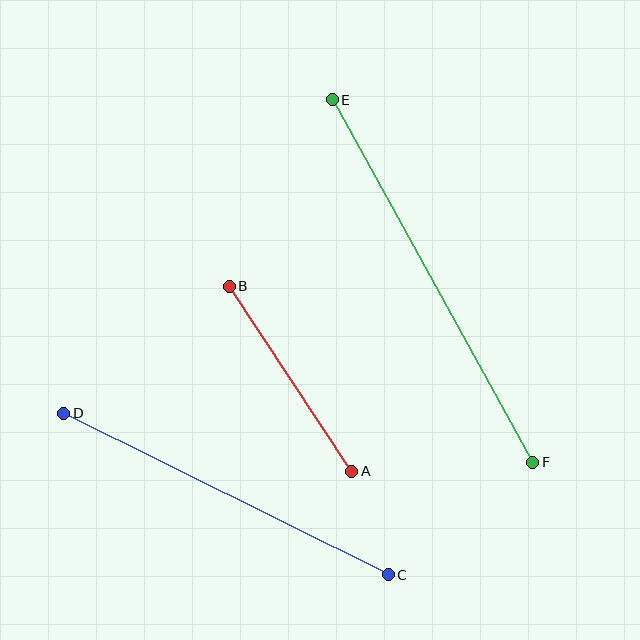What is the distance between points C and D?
The distance is approximately 362 pixels.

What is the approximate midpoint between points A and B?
The midpoint is at approximately (290, 379) pixels.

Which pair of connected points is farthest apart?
Points E and F are farthest apart.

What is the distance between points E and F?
The distance is approximately 414 pixels.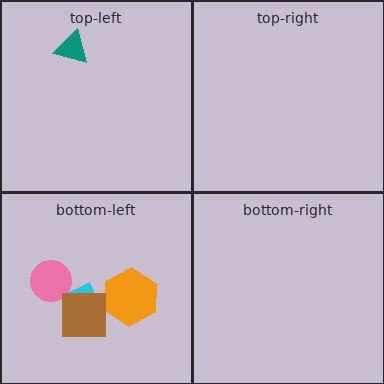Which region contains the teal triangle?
The top-left region.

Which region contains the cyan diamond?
The bottom-left region.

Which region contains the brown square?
The bottom-left region.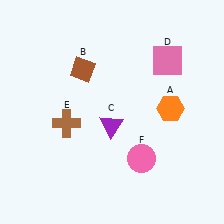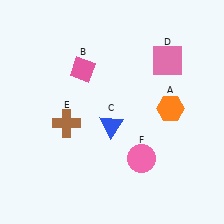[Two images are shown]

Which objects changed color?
B changed from brown to pink. C changed from purple to blue.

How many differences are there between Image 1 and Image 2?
There are 2 differences between the two images.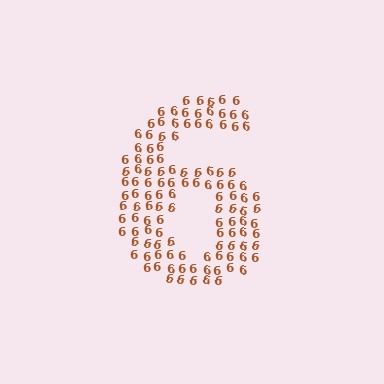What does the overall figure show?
The overall figure shows the digit 6.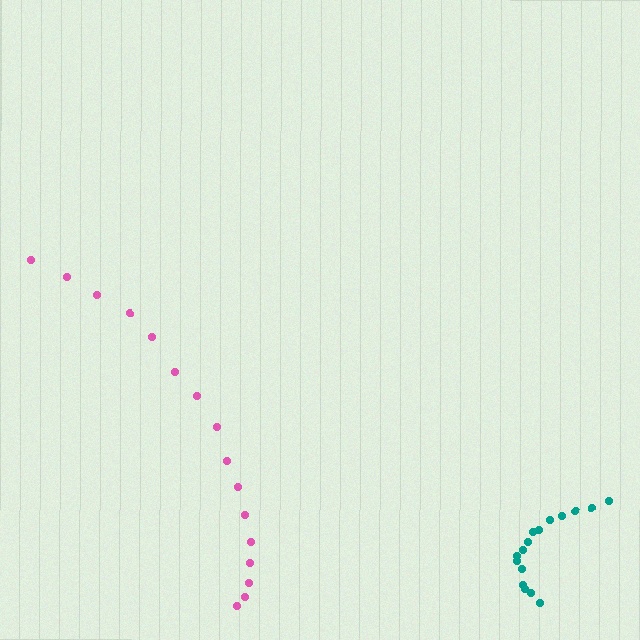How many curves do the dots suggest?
There are 2 distinct paths.